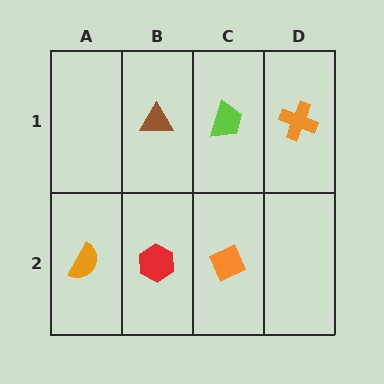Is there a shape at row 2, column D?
No, that cell is empty.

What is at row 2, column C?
An orange diamond.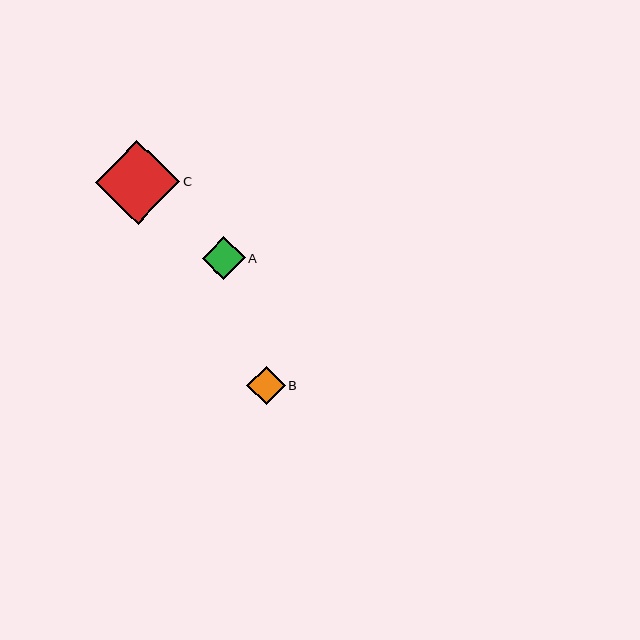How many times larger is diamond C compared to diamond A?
Diamond C is approximately 2.0 times the size of diamond A.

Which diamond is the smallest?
Diamond B is the smallest with a size of approximately 38 pixels.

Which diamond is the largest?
Diamond C is the largest with a size of approximately 84 pixels.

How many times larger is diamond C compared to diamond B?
Diamond C is approximately 2.2 times the size of diamond B.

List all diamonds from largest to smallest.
From largest to smallest: C, A, B.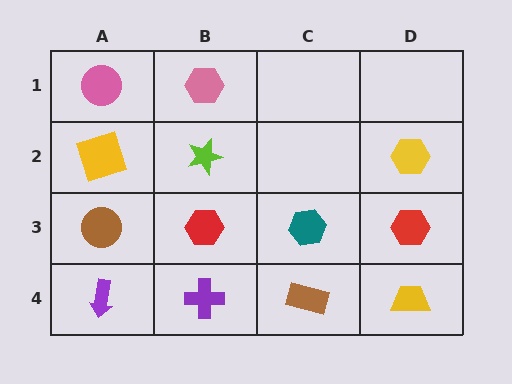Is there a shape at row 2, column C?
No, that cell is empty.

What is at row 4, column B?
A purple cross.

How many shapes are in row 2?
3 shapes.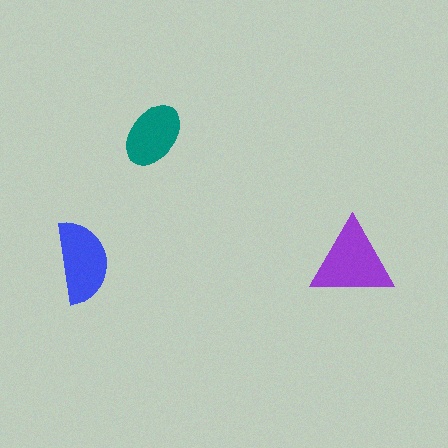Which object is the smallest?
The teal ellipse.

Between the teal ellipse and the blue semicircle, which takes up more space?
The blue semicircle.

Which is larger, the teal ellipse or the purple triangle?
The purple triangle.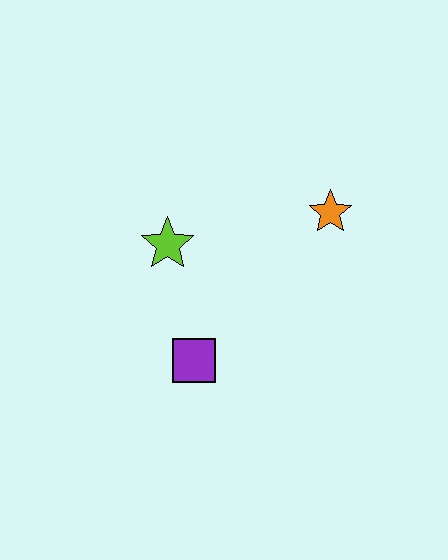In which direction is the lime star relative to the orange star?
The lime star is to the left of the orange star.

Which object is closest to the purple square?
The lime star is closest to the purple square.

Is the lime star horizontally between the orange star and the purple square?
No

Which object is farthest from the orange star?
The purple square is farthest from the orange star.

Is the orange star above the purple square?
Yes